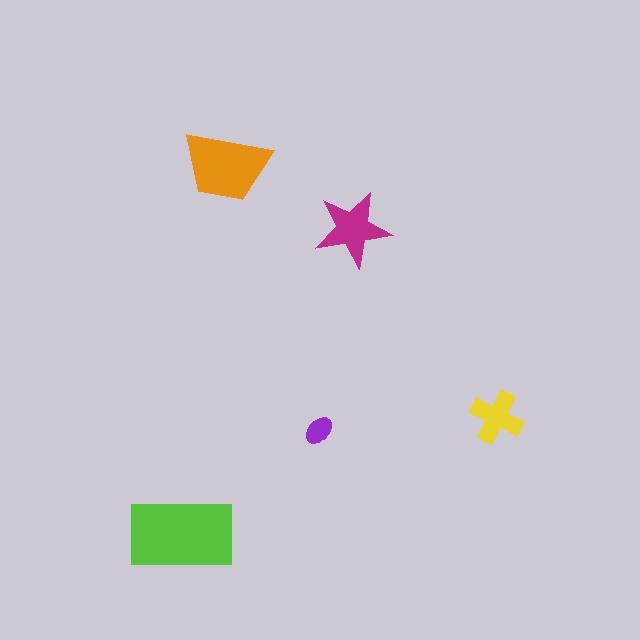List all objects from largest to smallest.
The lime rectangle, the orange trapezoid, the magenta star, the yellow cross, the purple ellipse.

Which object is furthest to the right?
The yellow cross is rightmost.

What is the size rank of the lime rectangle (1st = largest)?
1st.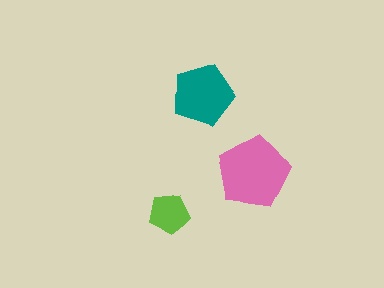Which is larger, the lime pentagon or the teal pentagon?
The teal one.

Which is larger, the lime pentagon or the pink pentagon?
The pink one.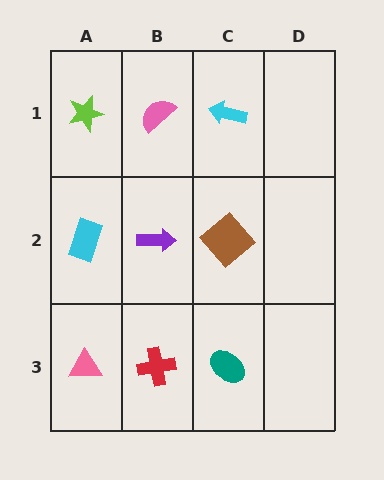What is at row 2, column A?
A cyan rectangle.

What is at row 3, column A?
A pink triangle.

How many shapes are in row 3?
3 shapes.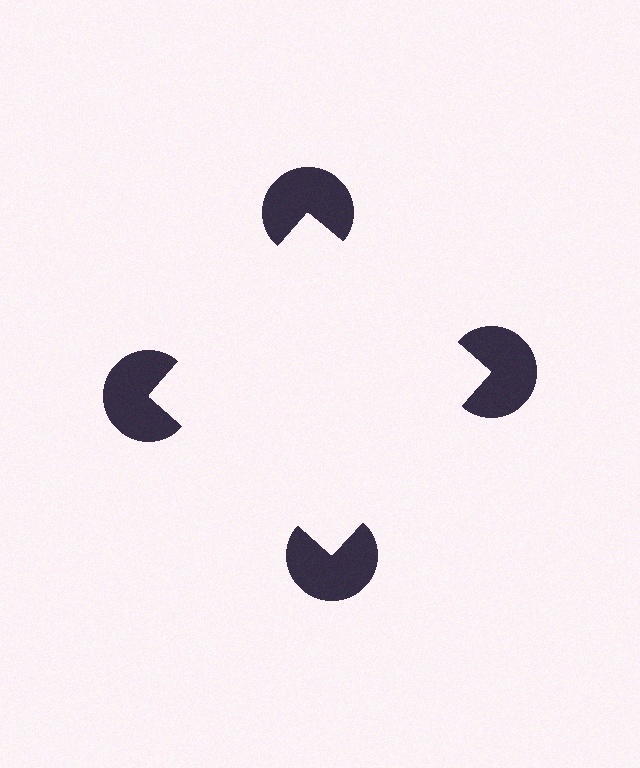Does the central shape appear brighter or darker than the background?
It typically appears slightly brighter than the background, even though no actual brightness change is drawn.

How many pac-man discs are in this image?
There are 4 — one at each vertex of the illusory square.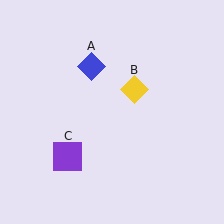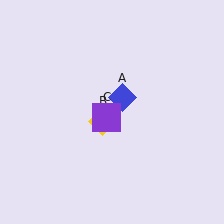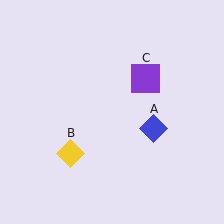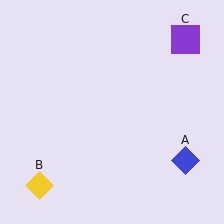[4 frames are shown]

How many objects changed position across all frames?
3 objects changed position: blue diamond (object A), yellow diamond (object B), purple square (object C).